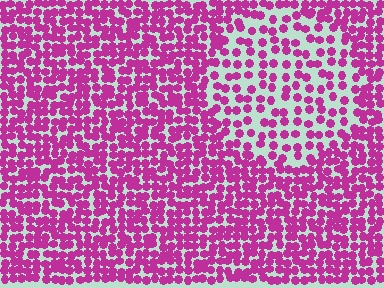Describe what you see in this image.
The image contains small magenta elements arranged at two different densities. A circle-shaped region is visible where the elements are less densely packed than the surrounding area.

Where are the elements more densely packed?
The elements are more densely packed outside the circle boundary.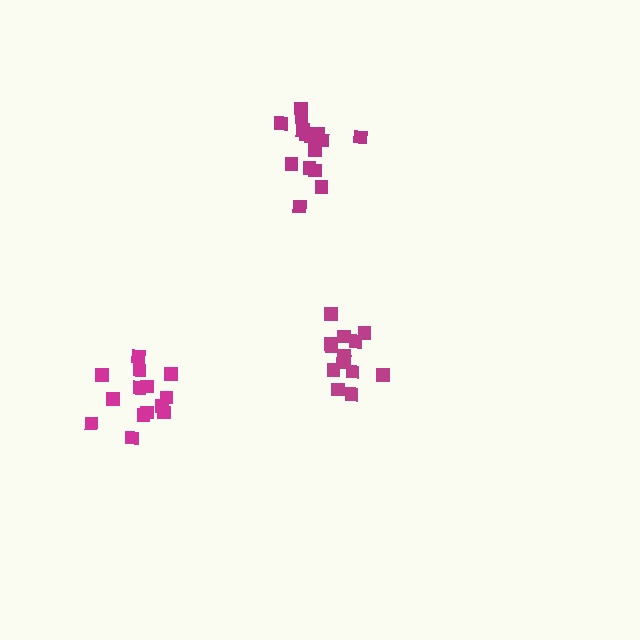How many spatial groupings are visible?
There are 3 spatial groupings.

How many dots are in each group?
Group 1: 13 dots, Group 2: 14 dots, Group 3: 15 dots (42 total).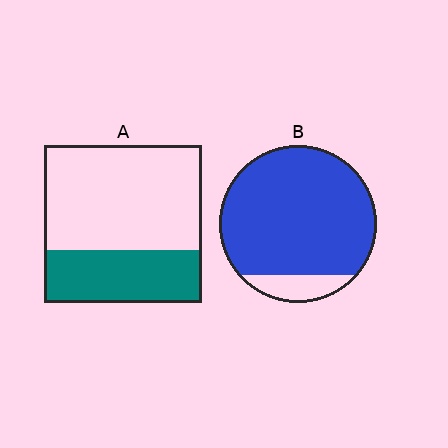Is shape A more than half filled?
No.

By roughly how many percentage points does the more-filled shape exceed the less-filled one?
By roughly 55 percentage points (B over A).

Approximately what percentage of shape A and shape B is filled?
A is approximately 35% and B is approximately 90%.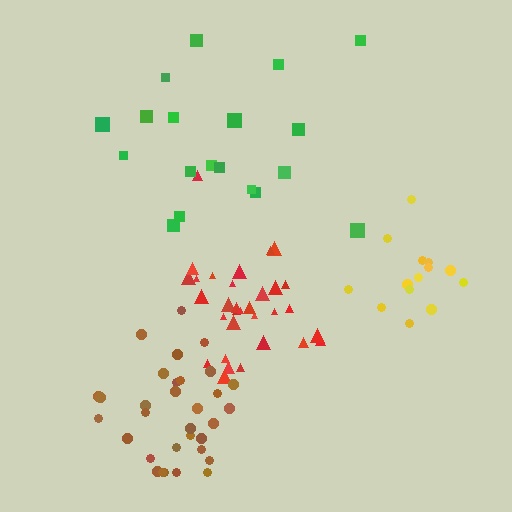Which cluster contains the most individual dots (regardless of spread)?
Red (32).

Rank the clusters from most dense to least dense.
red, brown, yellow, green.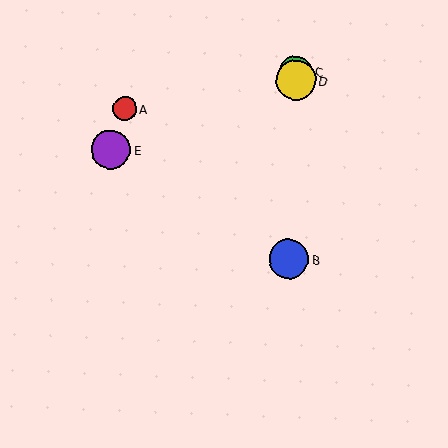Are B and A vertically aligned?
No, B is at x≈289 and A is at x≈125.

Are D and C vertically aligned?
Yes, both are at x≈296.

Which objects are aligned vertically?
Objects B, C, D are aligned vertically.